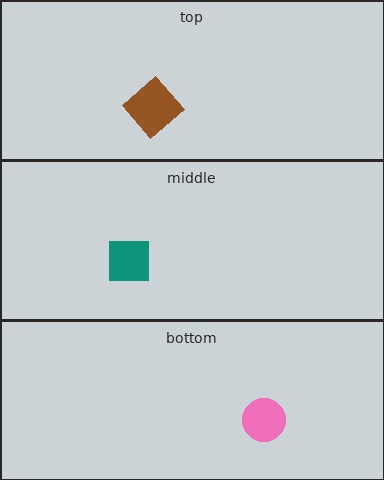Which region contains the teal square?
The middle region.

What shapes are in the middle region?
The teal square.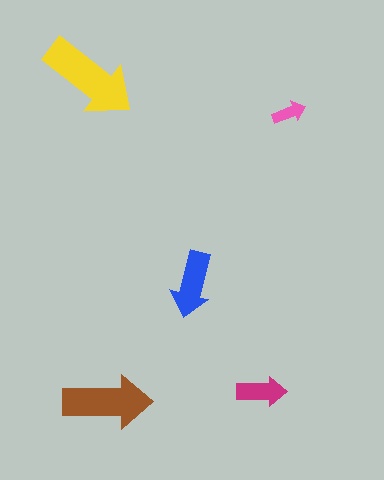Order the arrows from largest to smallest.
the yellow one, the brown one, the blue one, the magenta one, the pink one.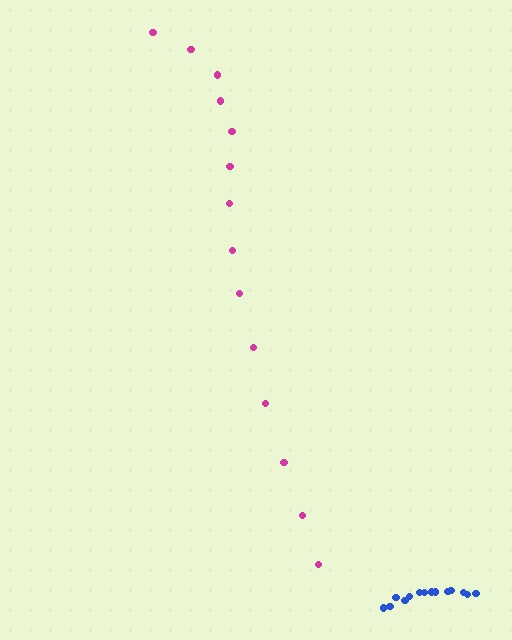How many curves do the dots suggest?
There are 2 distinct paths.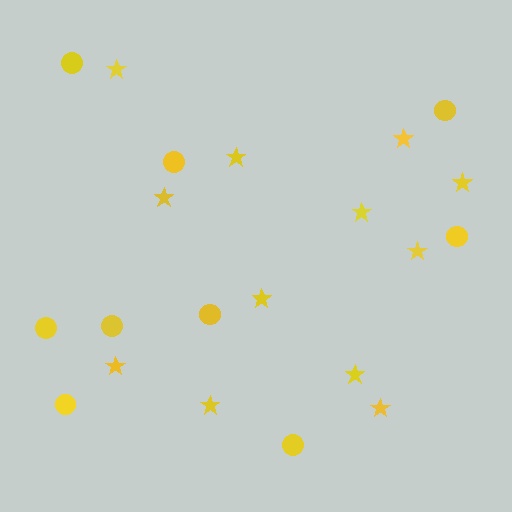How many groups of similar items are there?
There are 2 groups: one group of circles (9) and one group of stars (12).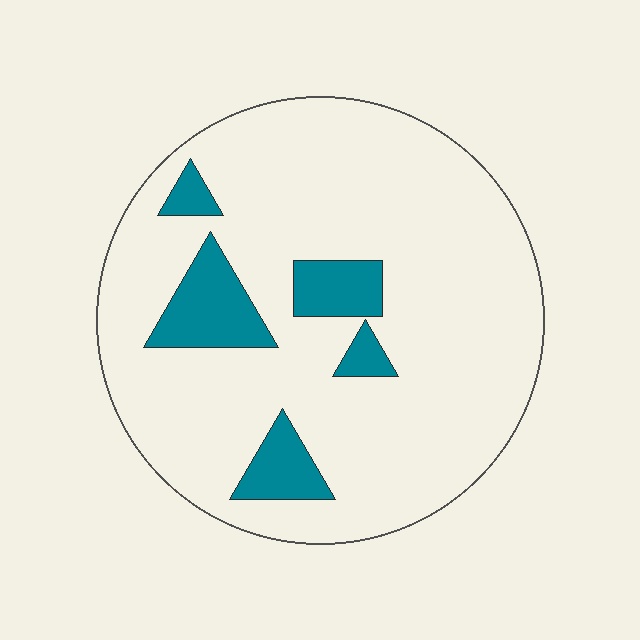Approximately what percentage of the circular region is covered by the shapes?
Approximately 15%.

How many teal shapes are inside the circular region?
5.